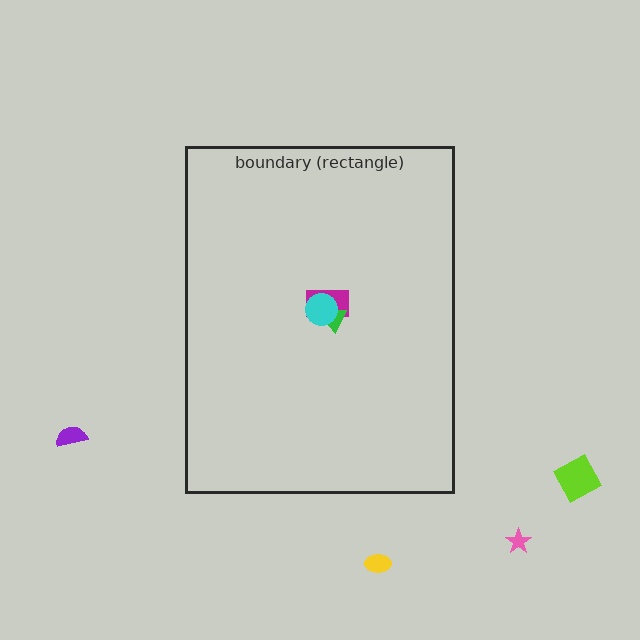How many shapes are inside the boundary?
3 inside, 4 outside.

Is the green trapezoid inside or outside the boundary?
Inside.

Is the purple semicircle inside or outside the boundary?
Outside.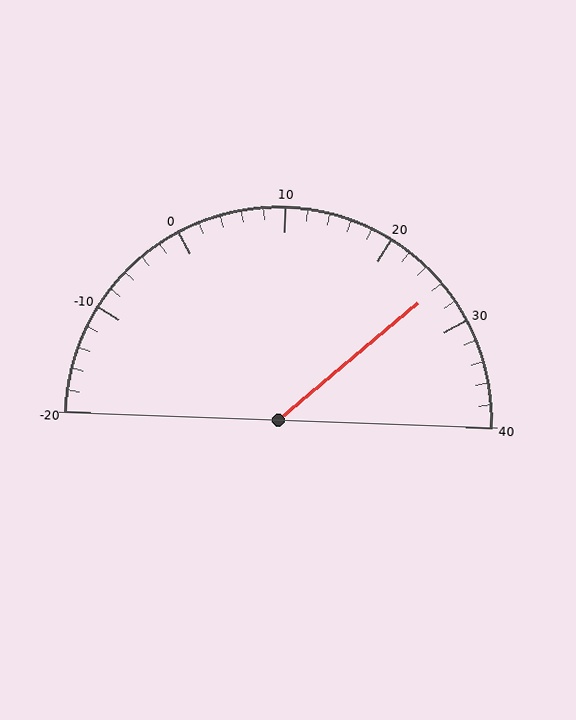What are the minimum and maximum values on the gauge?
The gauge ranges from -20 to 40.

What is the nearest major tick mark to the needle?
The nearest major tick mark is 30.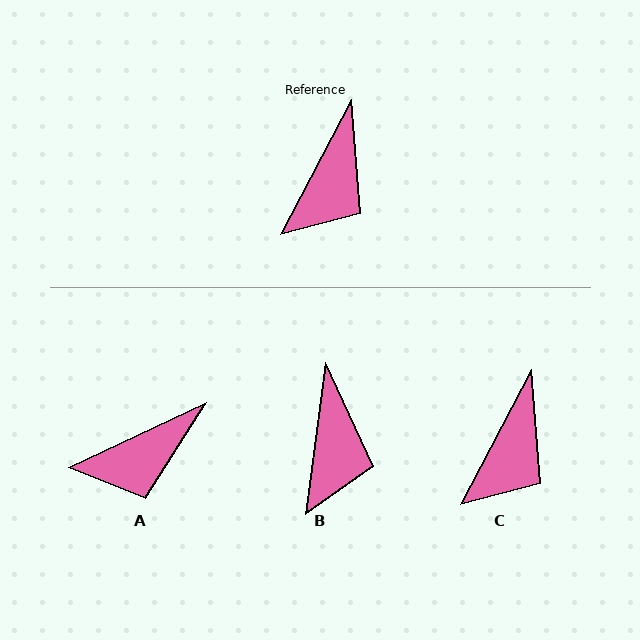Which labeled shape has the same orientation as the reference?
C.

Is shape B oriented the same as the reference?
No, it is off by about 20 degrees.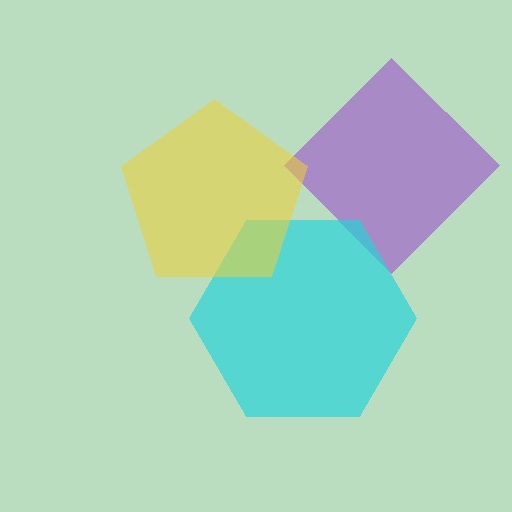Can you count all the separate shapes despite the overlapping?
Yes, there are 3 separate shapes.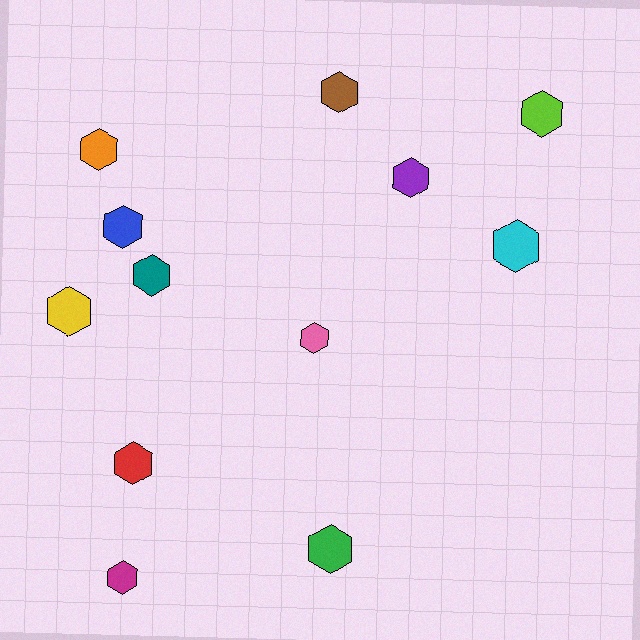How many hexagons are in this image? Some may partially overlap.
There are 12 hexagons.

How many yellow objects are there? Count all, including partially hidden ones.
There is 1 yellow object.